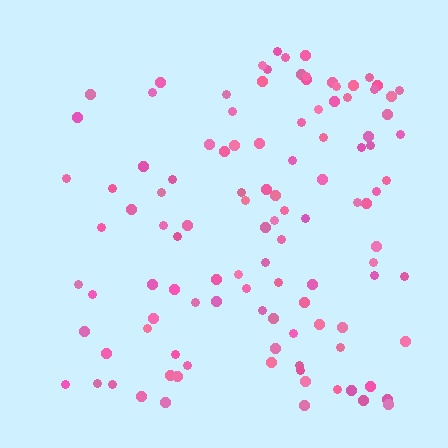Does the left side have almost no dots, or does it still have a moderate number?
Still a moderate number, just noticeably fewer than the right.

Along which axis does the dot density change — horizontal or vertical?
Horizontal.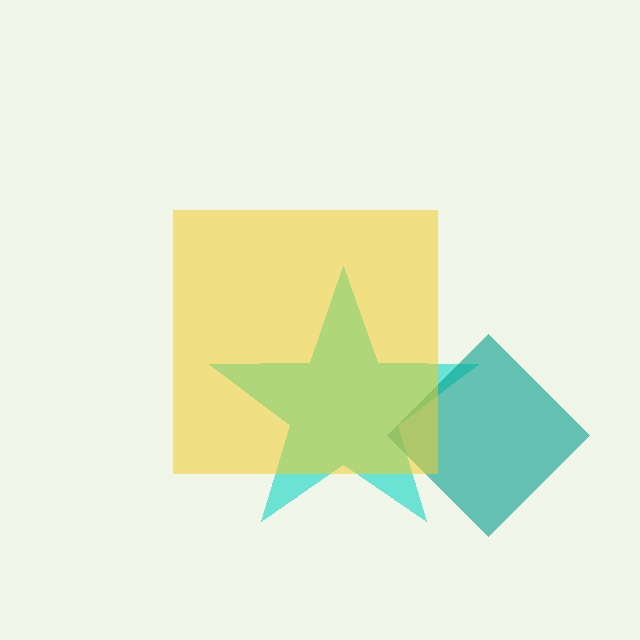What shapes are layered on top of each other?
The layered shapes are: a cyan star, a teal diamond, a yellow square.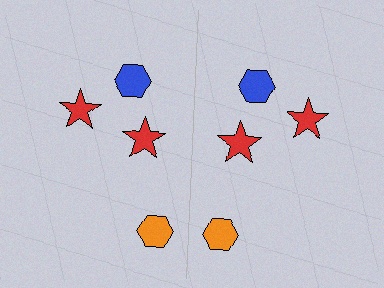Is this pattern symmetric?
Yes, this pattern has bilateral (reflection) symmetry.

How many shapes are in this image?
There are 8 shapes in this image.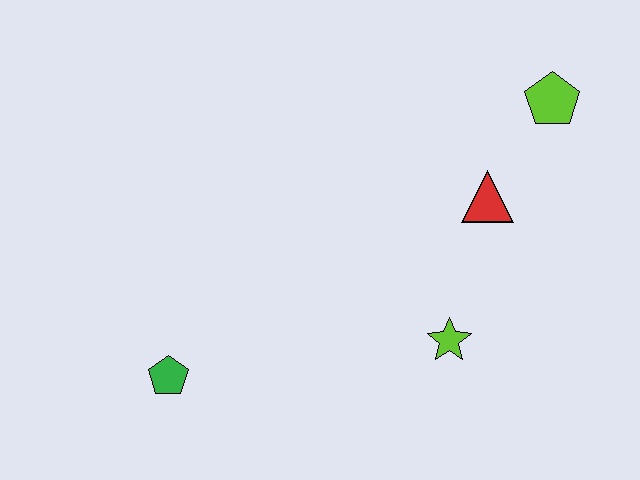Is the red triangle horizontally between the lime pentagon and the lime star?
Yes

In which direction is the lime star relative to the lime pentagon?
The lime star is below the lime pentagon.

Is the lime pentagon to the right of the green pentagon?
Yes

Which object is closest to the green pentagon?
The lime star is closest to the green pentagon.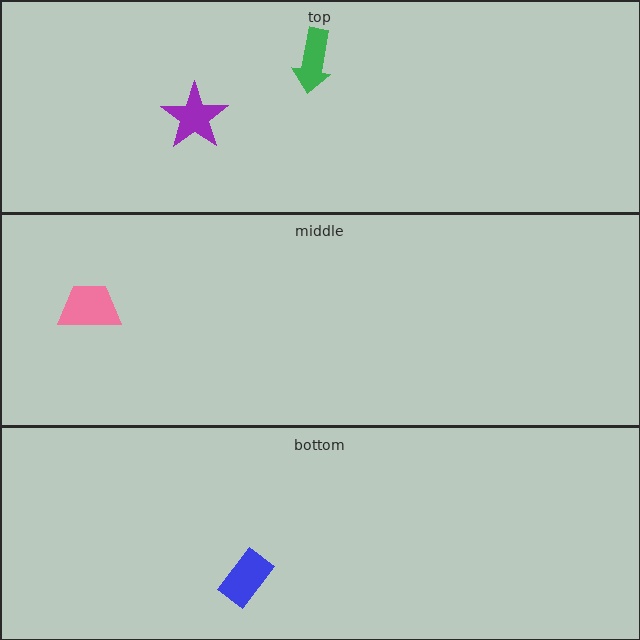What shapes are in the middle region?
The pink trapezoid.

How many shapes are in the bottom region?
1.